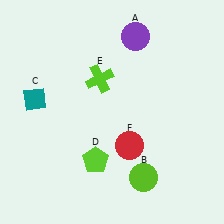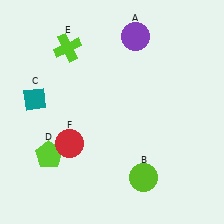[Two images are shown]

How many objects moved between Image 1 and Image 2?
3 objects moved between the two images.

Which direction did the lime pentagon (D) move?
The lime pentagon (D) moved left.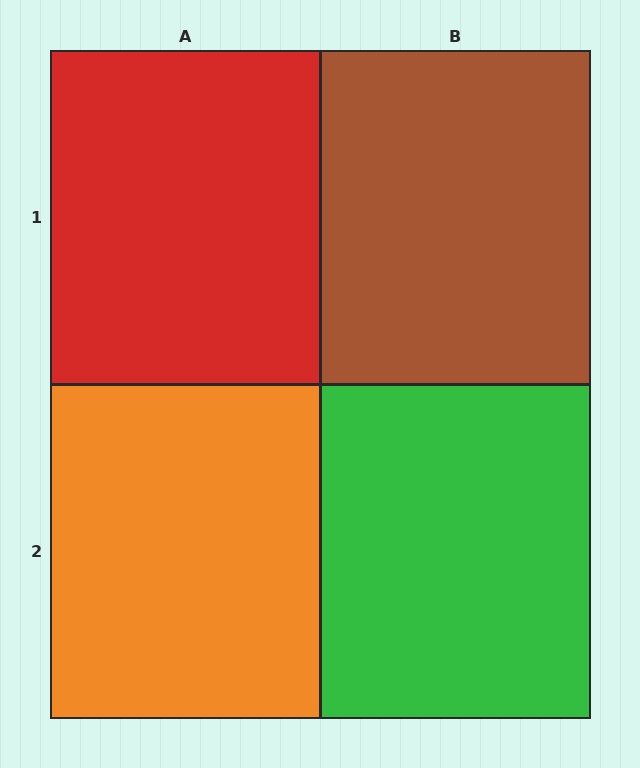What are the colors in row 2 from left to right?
Orange, green.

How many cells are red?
1 cell is red.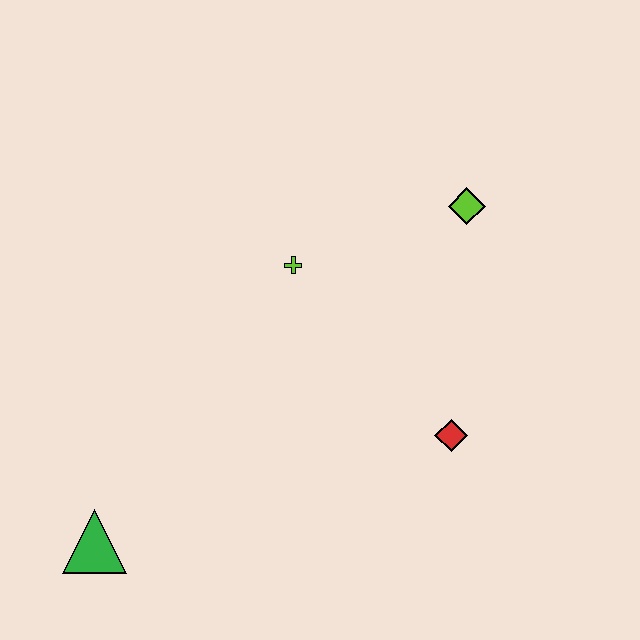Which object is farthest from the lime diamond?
The green triangle is farthest from the lime diamond.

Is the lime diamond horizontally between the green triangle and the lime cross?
No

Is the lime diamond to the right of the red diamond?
Yes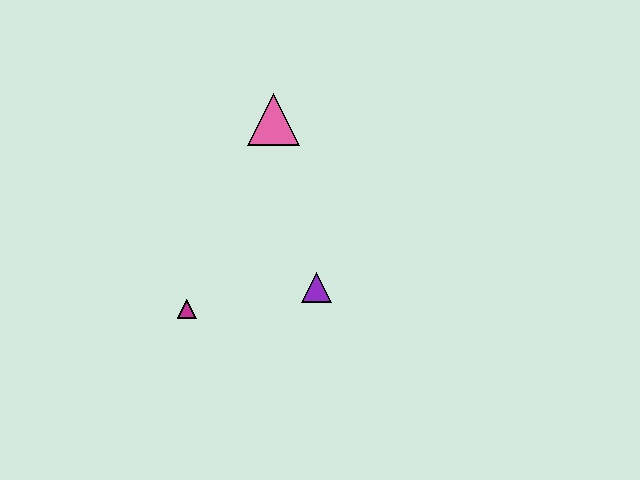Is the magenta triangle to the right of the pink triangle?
No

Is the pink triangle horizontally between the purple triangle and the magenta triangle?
Yes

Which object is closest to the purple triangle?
The magenta triangle is closest to the purple triangle.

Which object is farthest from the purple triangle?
The pink triangle is farthest from the purple triangle.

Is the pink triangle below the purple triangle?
No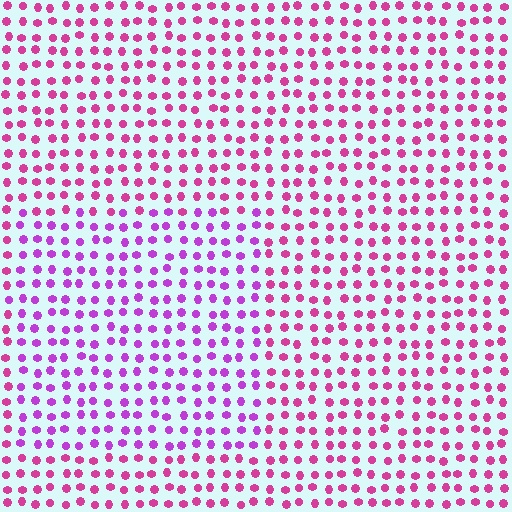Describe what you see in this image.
The image is filled with small magenta elements in a uniform arrangement. A rectangle-shaped region is visible where the elements are tinted to a slightly different hue, forming a subtle color boundary.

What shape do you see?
I see a rectangle.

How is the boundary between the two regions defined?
The boundary is defined purely by a slight shift in hue (about 32 degrees). Spacing, size, and orientation are identical on both sides.